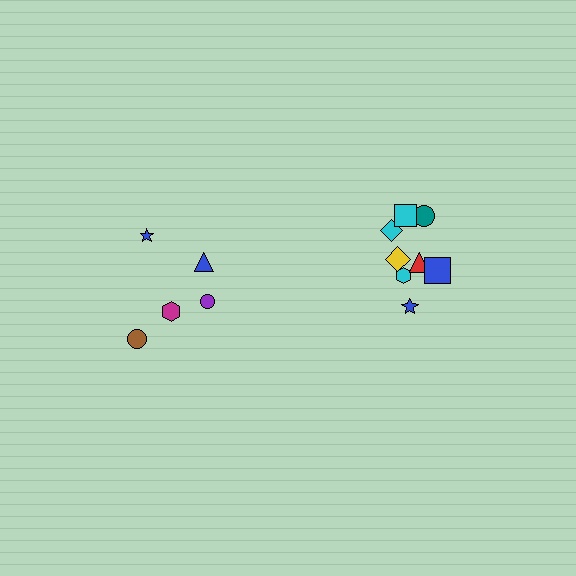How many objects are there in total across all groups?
There are 13 objects.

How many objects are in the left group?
There are 5 objects.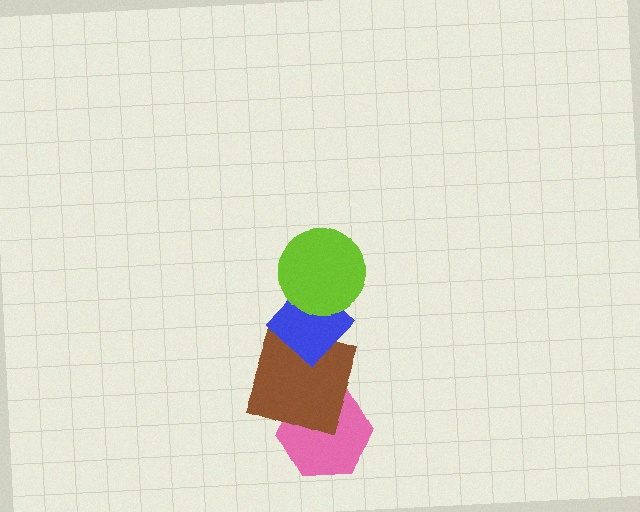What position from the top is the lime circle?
The lime circle is 1st from the top.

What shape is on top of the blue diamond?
The lime circle is on top of the blue diamond.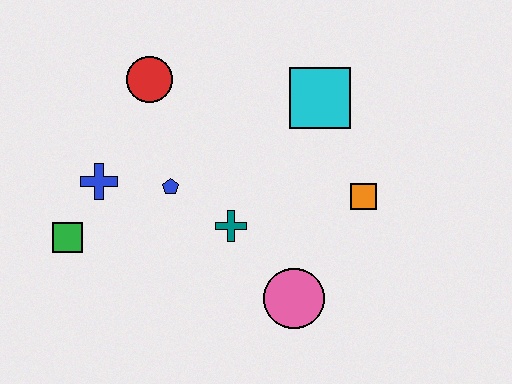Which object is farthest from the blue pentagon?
The orange square is farthest from the blue pentagon.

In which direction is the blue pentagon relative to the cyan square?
The blue pentagon is to the left of the cyan square.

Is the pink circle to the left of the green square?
No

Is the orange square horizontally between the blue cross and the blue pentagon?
No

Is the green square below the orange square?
Yes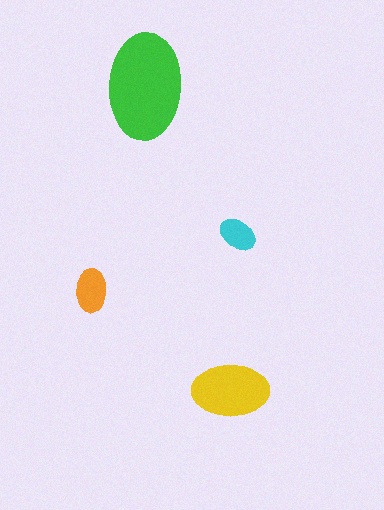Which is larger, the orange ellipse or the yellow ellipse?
The yellow one.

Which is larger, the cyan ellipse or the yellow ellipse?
The yellow one.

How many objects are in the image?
There are 4 objects in the image.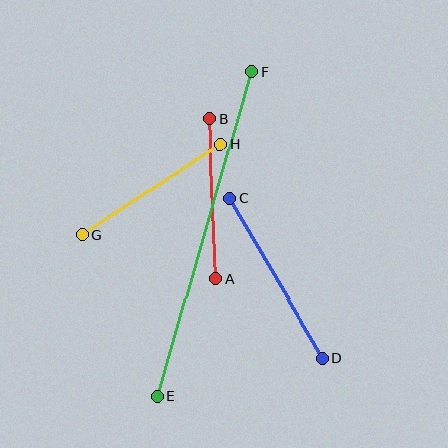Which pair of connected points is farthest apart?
Points E and F are farthest apart.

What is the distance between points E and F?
The distance is approximately 338 pixels.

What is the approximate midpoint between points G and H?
The midpoint is at approximately (151, 190) pixels.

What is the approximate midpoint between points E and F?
The midpoint is at approximately (205, 234) pixels.